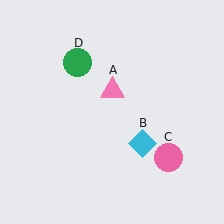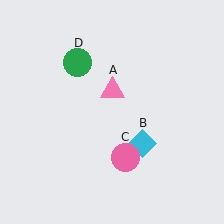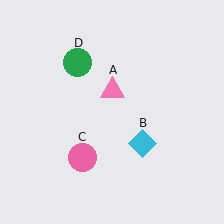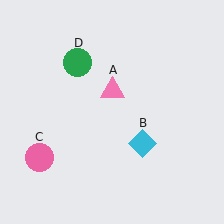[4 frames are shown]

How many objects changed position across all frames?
1 object changed position: pink circle (object C).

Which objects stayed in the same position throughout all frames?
Pink triangle (object A) and cyan diamond (object B) and green circle (object D) remained stationary.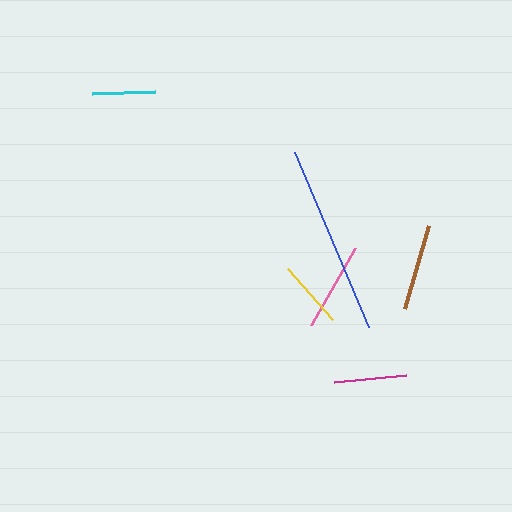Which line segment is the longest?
The blue line is the longest at approximately 190 pixels.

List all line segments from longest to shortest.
From longest to shortest: blue, pink, brown, magenta, yellow, cyan.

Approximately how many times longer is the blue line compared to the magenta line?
The blue line is approximately 2.6 times the length of the magenta line.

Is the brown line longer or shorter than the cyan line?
The brown line is longer than the cyan line.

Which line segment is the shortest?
The cyan line is the shortest at approximately 62 pixels.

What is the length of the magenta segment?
The magenta segment is approximately 72 pixels long.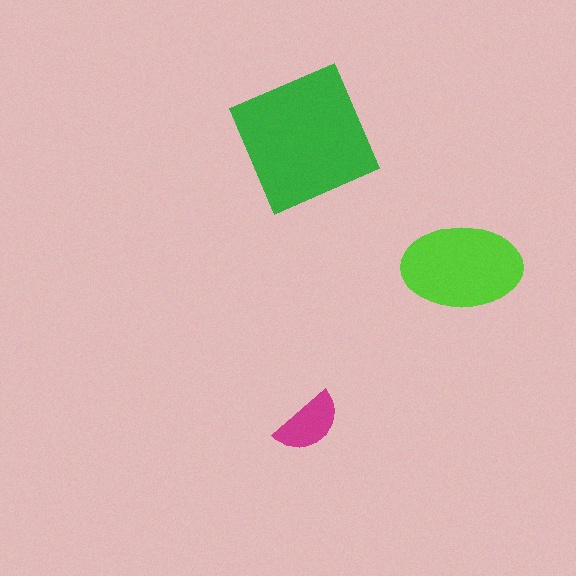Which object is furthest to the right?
The lime ellipse is rightmost.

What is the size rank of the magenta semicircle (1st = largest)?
3rd.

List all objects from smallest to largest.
The magenta semicircle, the lime ellipse, the green square.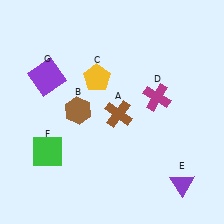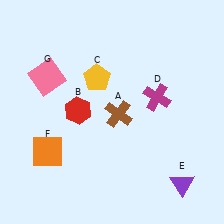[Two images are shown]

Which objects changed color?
B changed from brown to red. F changed from green to orange. G changed from purple to pink.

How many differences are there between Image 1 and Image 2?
There are 3 differences between the two images.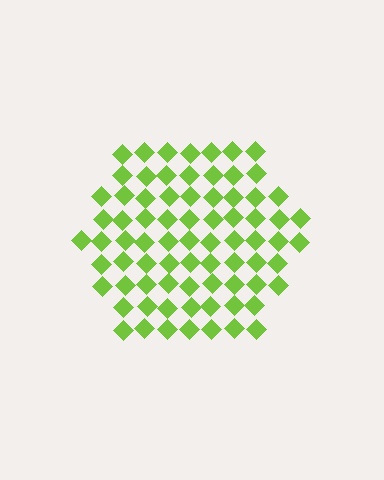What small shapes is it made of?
It is made of small diamonds.